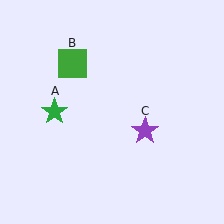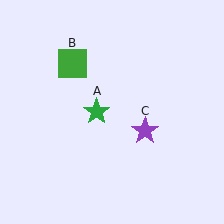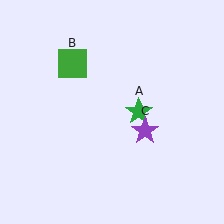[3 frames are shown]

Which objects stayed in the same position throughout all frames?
Green square (object B) and purple star (object C) remained stationary.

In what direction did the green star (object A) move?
The green star (object A) moved right.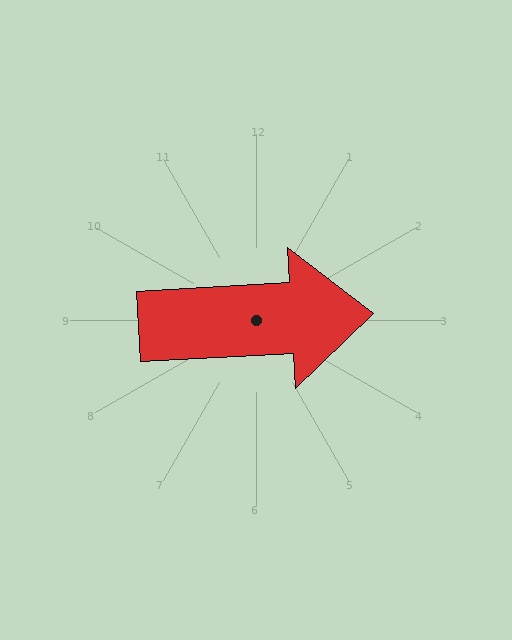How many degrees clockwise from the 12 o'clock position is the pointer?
Approximately 87 degrees.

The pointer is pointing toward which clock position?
Roughly 3 o'clock.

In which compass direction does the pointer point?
East.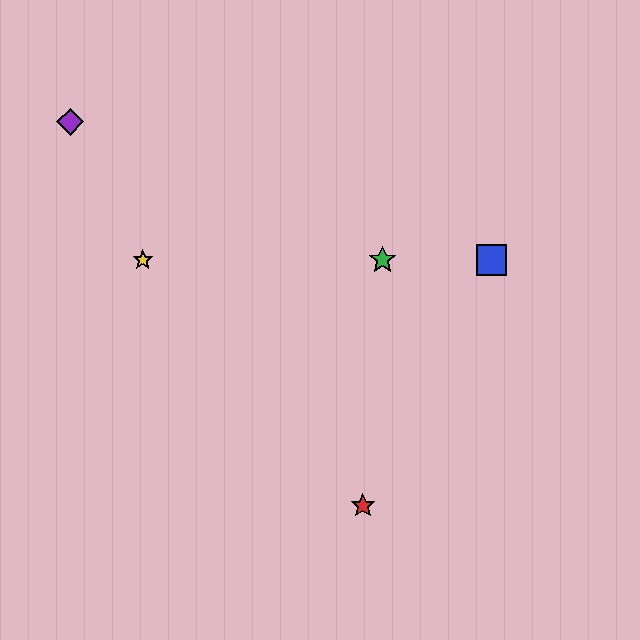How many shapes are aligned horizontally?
3 shapes (the blue square, the green star, the yellow star) are aligned horizontally.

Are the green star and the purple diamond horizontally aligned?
No, the green star is at y≈260 and the purple diamond is at y≈122.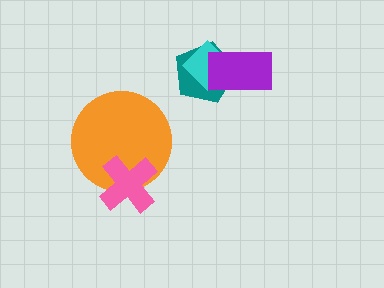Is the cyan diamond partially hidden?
Yes, it is partially covered by another shape.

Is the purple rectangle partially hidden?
No, no other shape covers it.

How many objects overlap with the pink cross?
1 object overlaps with the pink cross.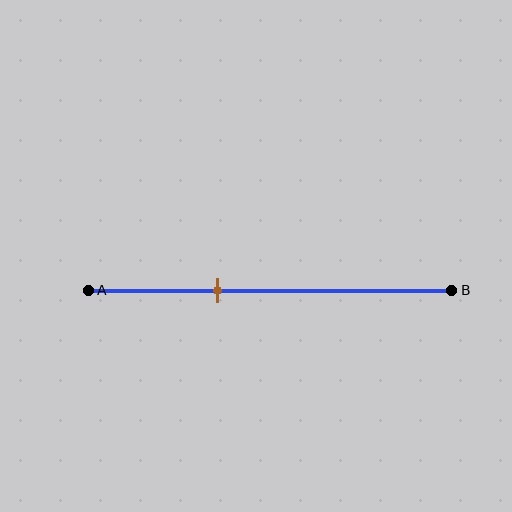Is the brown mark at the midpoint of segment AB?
No, the mark is at about 35% from A, not at the 50% midpoint.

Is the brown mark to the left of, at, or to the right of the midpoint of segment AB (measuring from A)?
The brown mark is to the left of the midpoint of segment AB.